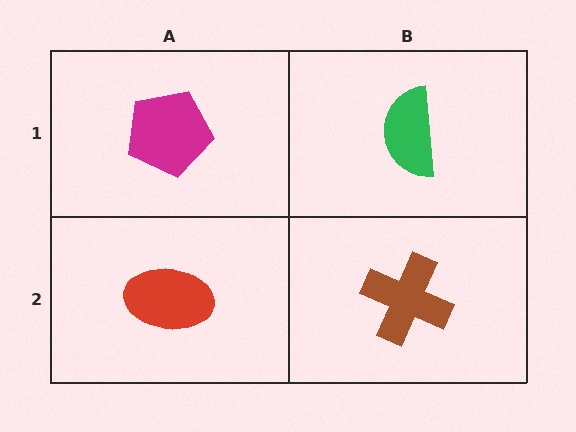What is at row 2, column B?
A brown cross.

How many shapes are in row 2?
2 shapes.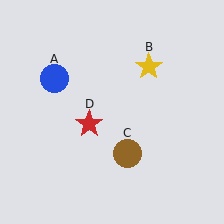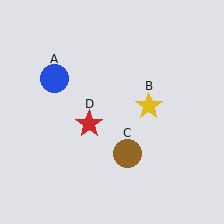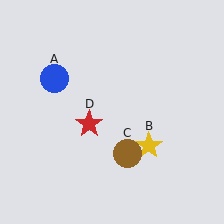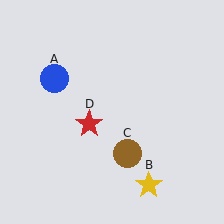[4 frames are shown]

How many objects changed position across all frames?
1 object changed position: yellow star (object B).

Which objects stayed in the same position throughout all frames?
Blue circle (object A) and brown circle (object C) and red star (object D) remained stationary.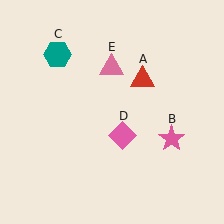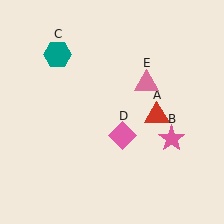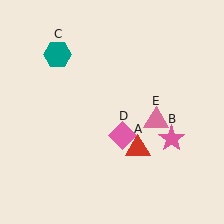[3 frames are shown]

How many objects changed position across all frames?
2 objects changed position: red triangle (object A), pink triangle (object E).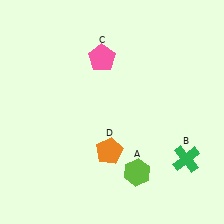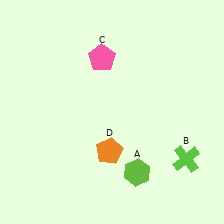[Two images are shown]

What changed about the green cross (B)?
In Image 1, B is green. In Image 2, it changed to lime.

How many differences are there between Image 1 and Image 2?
There is 1 difference between the two images.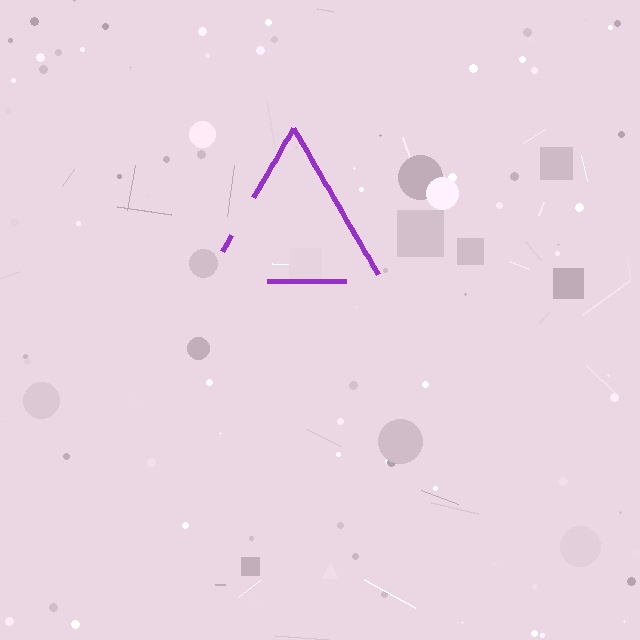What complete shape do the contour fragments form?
The contour fragments form a triangle.